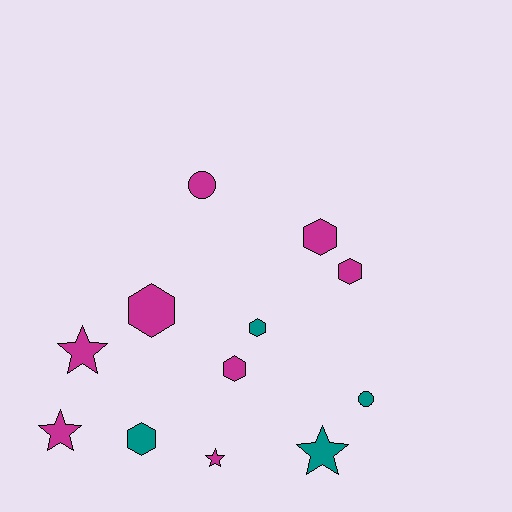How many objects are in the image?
There are 12 objects.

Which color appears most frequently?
Magenta, with 8 objects.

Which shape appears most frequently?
Hexagon, with 6 objects.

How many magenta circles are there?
There is 1 magenta circle.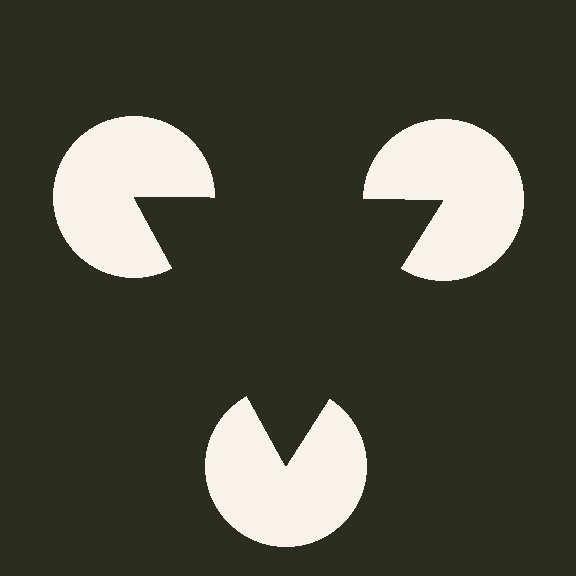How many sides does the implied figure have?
3 sides.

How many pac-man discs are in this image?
There are 3 — one at each vertex of the illusory triangle.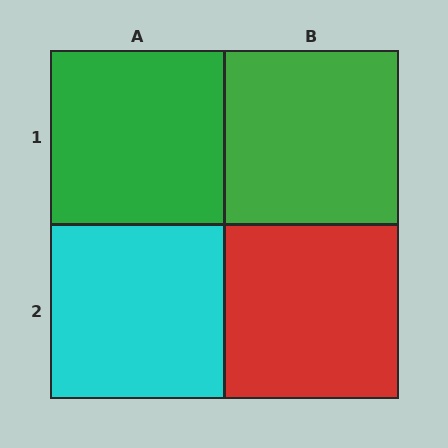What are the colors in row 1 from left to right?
Green, green.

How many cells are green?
2 cells are green.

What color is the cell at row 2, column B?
Red.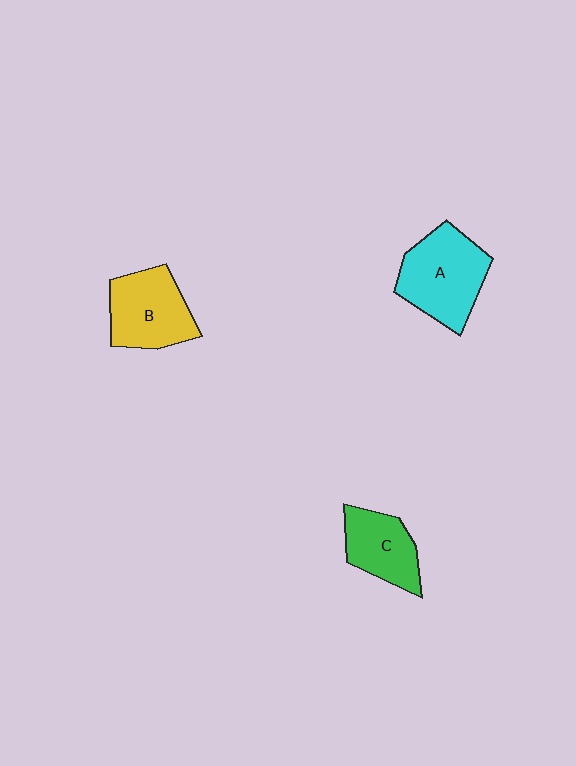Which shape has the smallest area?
Shape C (green).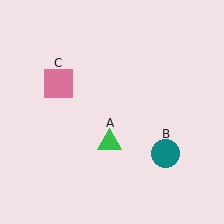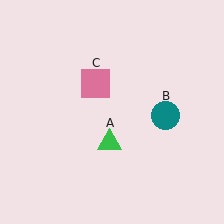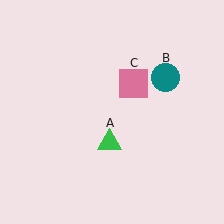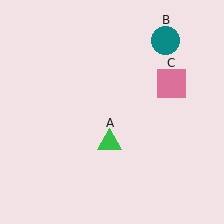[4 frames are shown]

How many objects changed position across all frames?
2 objects changed position: teal circle (object B), pink square (object C).